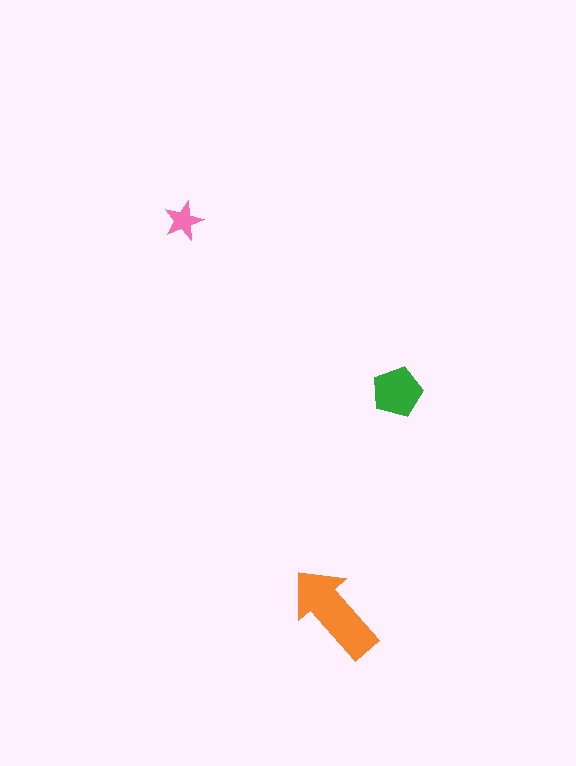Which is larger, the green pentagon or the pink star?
The green pentagon.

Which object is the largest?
The orange arrow.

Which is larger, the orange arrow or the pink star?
The orange arrow.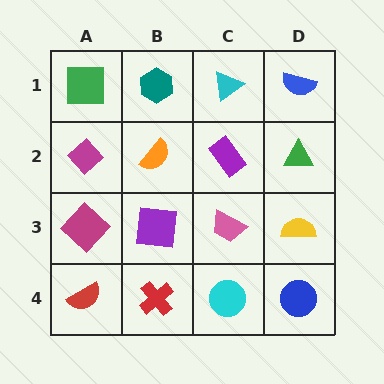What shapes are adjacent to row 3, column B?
An orange semicircle (row 2, column B), a red cross (row 4, column B), a magenta diamond (row 3, column A), a pink trapezoid (row 3, column C).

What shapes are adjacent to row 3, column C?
A purple rectangle (row 2, column C), a cyan circle (row 4, column C), a purple square (row 3, column B), a yellow semicircle (row 3, column D).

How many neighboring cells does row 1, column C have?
3.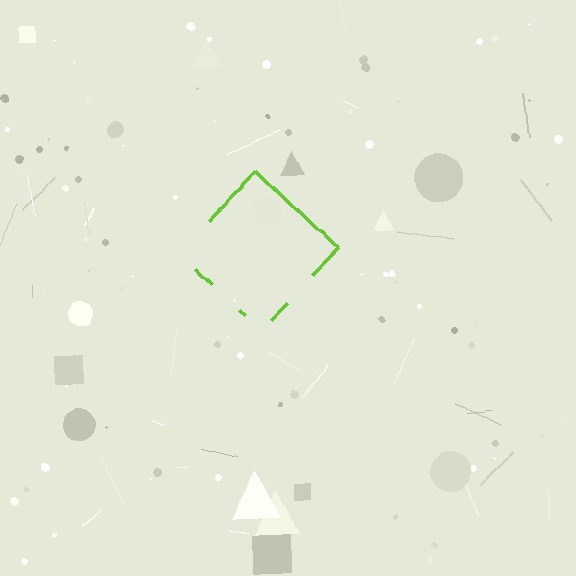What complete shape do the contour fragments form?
The contour fragments form a diamond.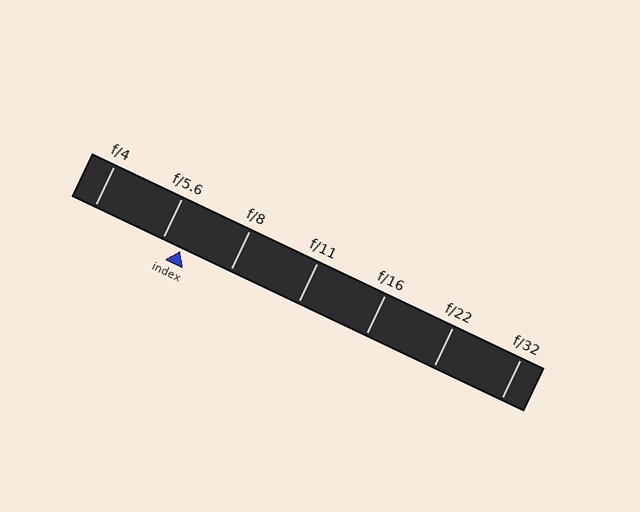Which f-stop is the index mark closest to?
The index mark is closest to f/5.6.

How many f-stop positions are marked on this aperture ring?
There are 7 f-stop positions marked.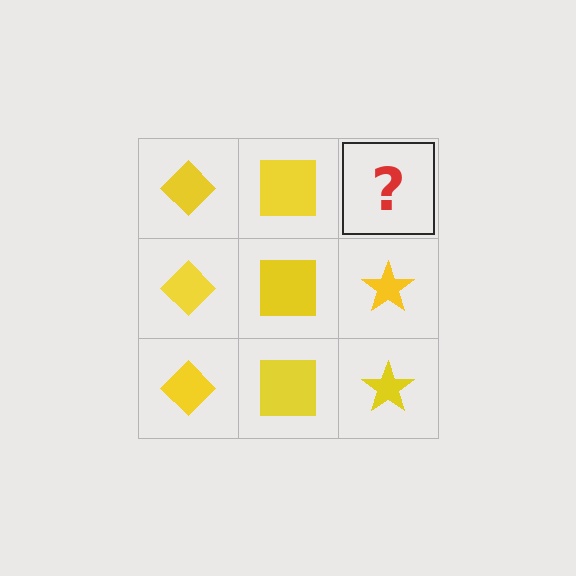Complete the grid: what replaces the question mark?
The question mark should be replaced with a yellow star.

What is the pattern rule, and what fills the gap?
The rule is that each column has a consistent shape. The gap should be filled with a yellow star.